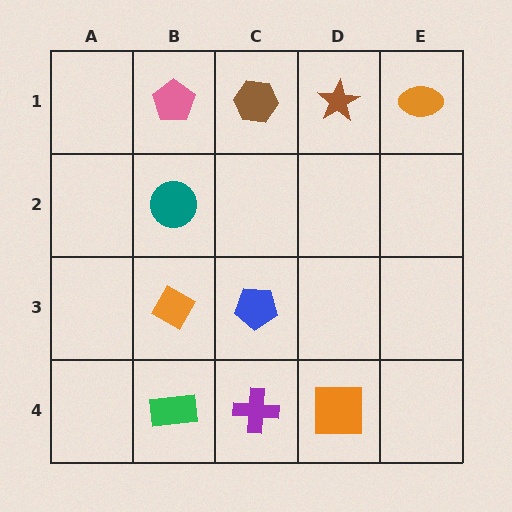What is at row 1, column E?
An orange ellipse.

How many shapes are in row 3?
2 shapes.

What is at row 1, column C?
A brown hexagon.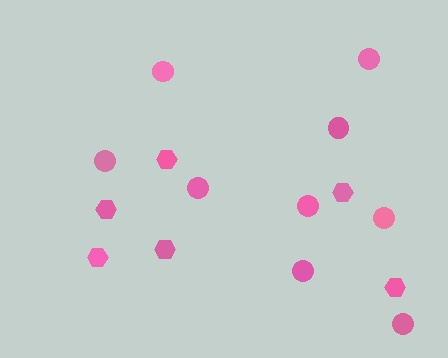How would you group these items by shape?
There are 2 groups: one group of hexagons (6) and one group of circles (9).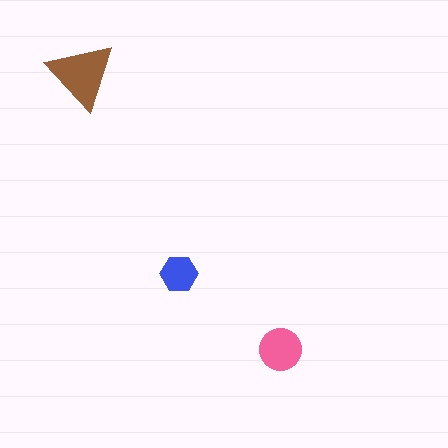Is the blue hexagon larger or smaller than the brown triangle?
Smaller.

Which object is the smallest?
The blue hexagon.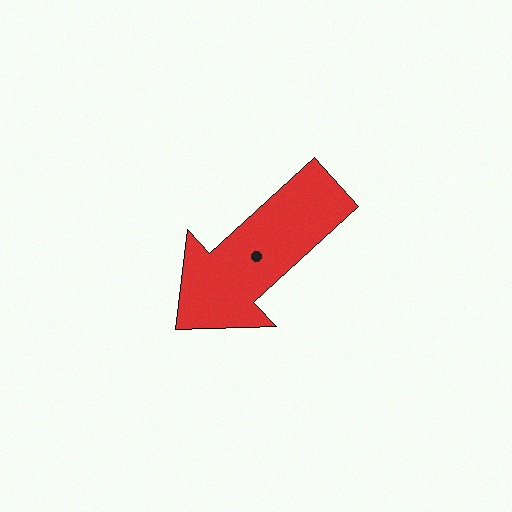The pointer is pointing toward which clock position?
Roughly 8 o'clock.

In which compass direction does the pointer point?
Southwest.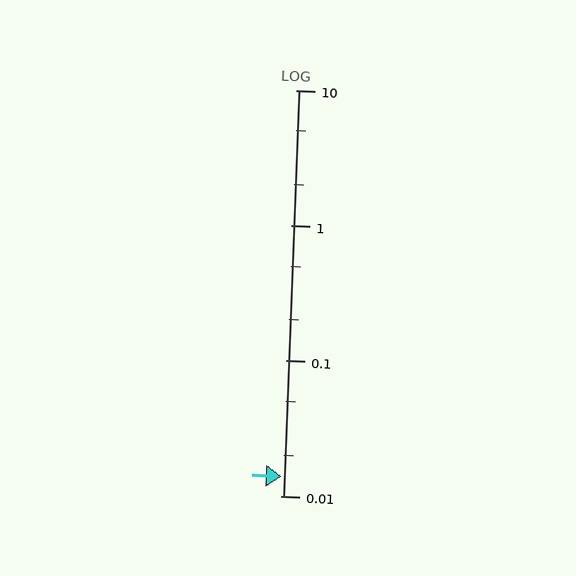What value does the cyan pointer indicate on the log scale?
The pointer indicates approximately 0.014.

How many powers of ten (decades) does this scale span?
The scale spans 3 decades, from 0.01 to 10.